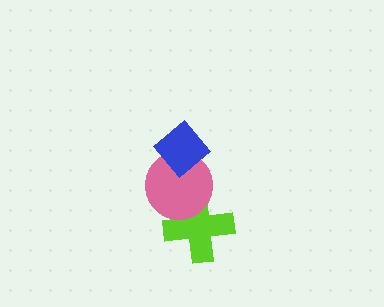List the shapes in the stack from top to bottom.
From top to bottom: the blue diamond, the pink circle, the lime cross.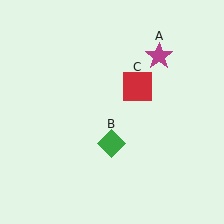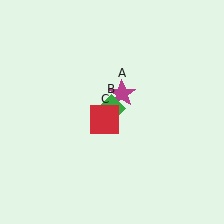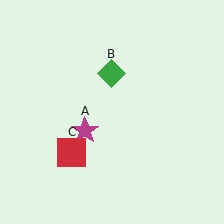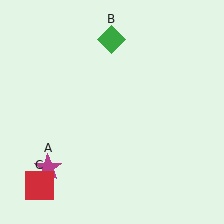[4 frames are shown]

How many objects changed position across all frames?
3 objects changed position: magenta star (object A), green diamond (object B), red square (object C).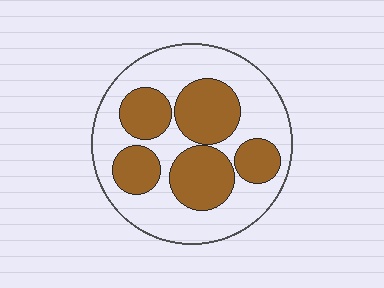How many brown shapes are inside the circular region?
5.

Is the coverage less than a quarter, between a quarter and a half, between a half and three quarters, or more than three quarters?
Between a quarter and a half.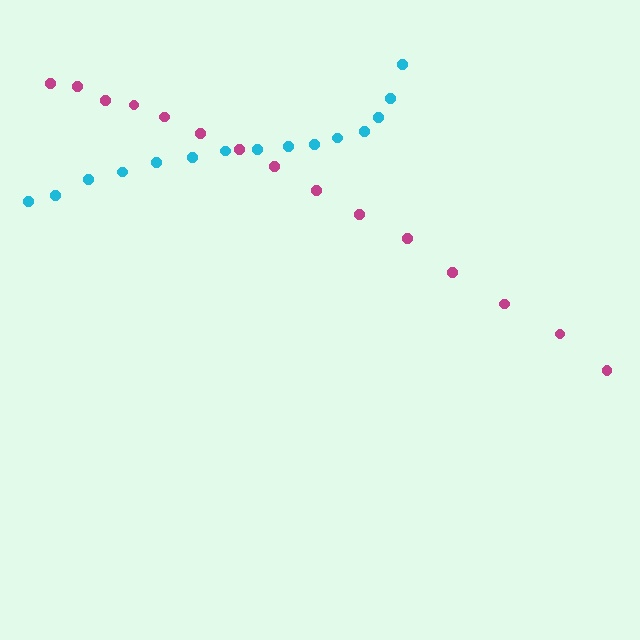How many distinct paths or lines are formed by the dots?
There are 2 distinct paths.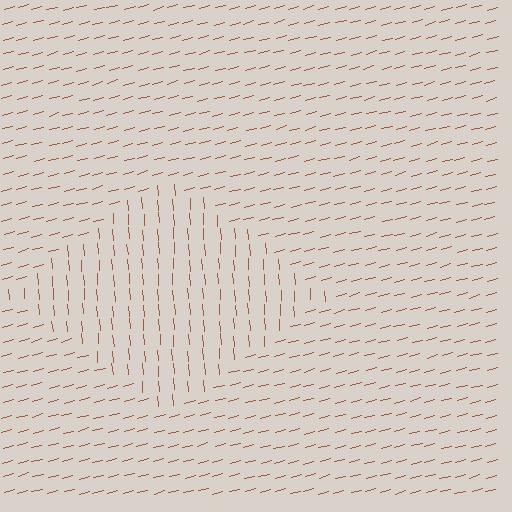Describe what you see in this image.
The image is filled with small brown line segments. A diamond region in the image has lines oriented differently from the surrounding lines, creating a visible texture boundary.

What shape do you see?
I see a diamond.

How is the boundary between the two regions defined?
The boundary is defined purely by a change in line orientation (approximately 79 degrees difference). All lines are the same color and thickness.